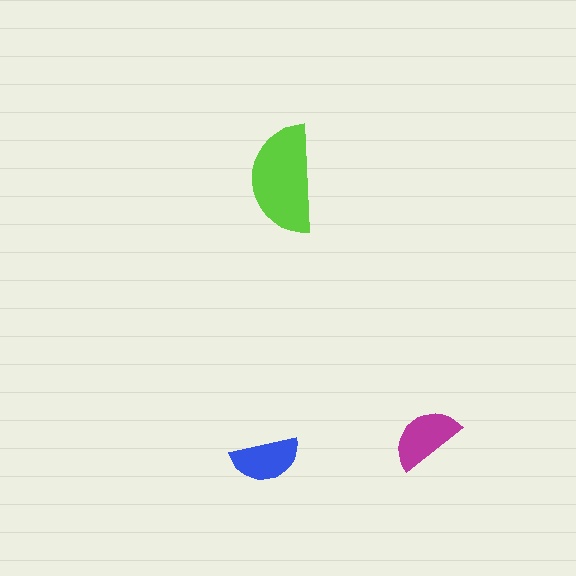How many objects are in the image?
There are 3 objects in the image.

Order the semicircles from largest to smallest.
the lime one, the magenta one, the blue one.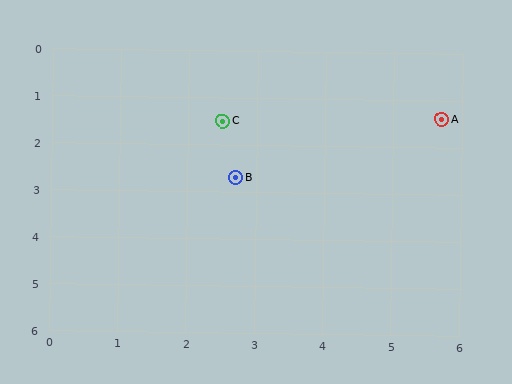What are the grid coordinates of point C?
Point C is at approximately (2.5, 1.5).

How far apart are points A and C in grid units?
Points A and C are about 3.2 grid units apart.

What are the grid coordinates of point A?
Point A is at approximately (5.7, 1.4).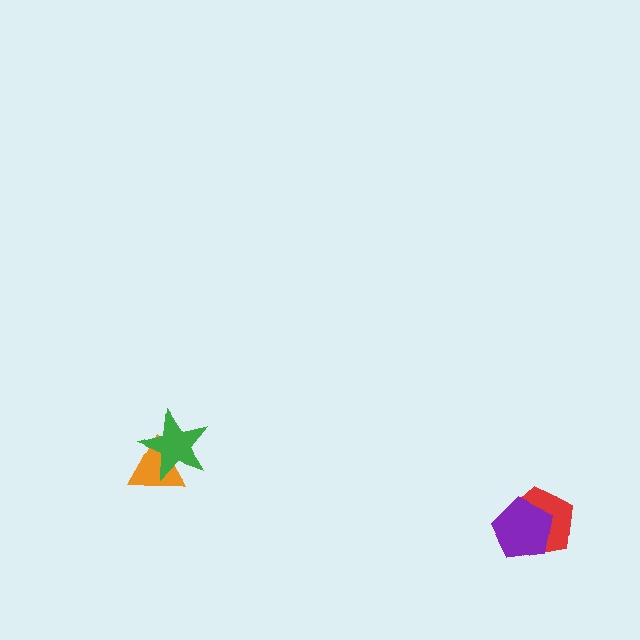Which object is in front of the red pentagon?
The purple pentagon is in front of the red pentagon.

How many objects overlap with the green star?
1 object overlaps with the green star.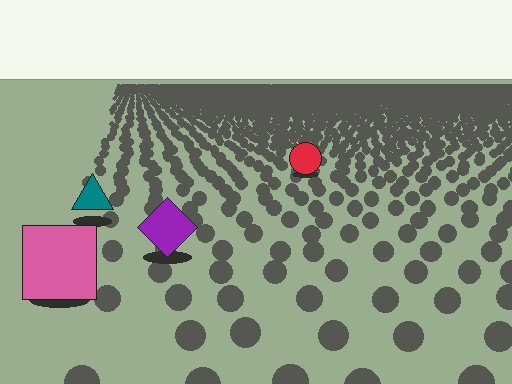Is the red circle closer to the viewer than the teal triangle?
No. The teal triangle is closer — you can tell from the texture gradient: the ground texture is coarser near it.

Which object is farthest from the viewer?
The red circle is farthest from the viewer. It appears smaller and the ground texture around it is denser.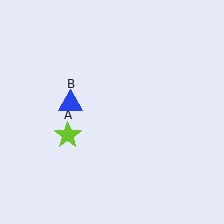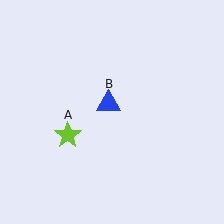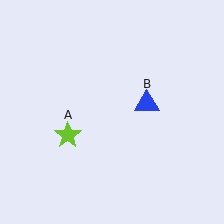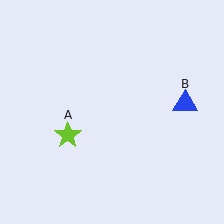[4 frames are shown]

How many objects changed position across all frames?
1 object changed position: blue triangle (object B).